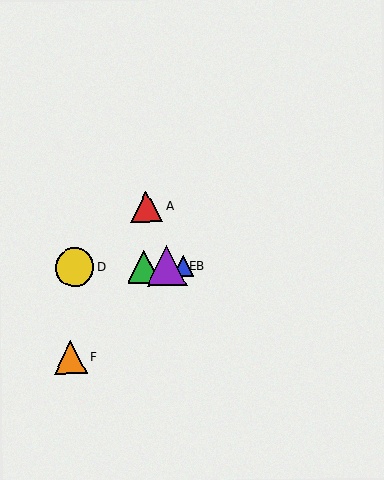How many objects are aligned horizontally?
4 objects (B, C, D, E) are aligned horizontally.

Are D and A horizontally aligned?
No, D is at y≈267 and A is at y≈206.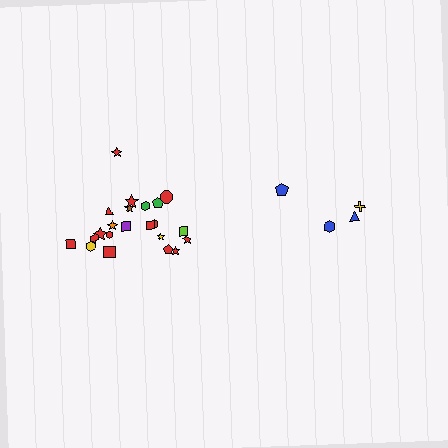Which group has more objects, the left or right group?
The left group.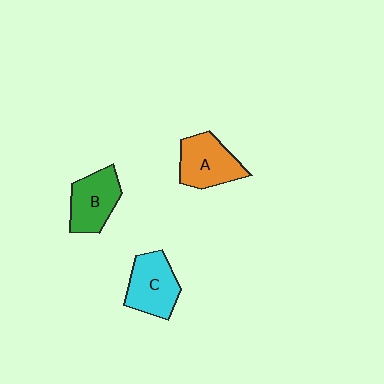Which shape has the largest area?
Shape A (orange).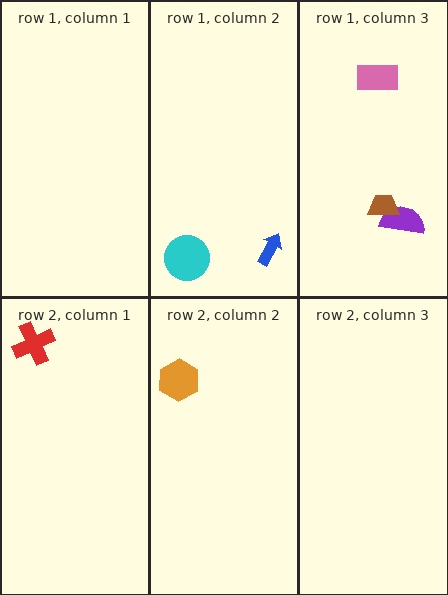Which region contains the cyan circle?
The row 1, column 2 region.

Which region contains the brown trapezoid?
The row 1, column 3 region.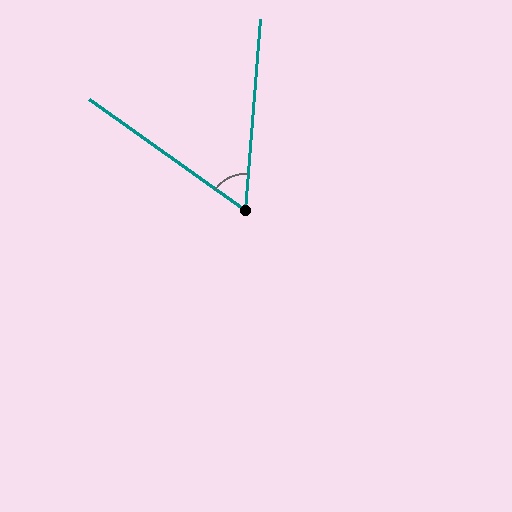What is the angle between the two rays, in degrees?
Approximately 59 degrees.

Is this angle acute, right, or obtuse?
It is acute.